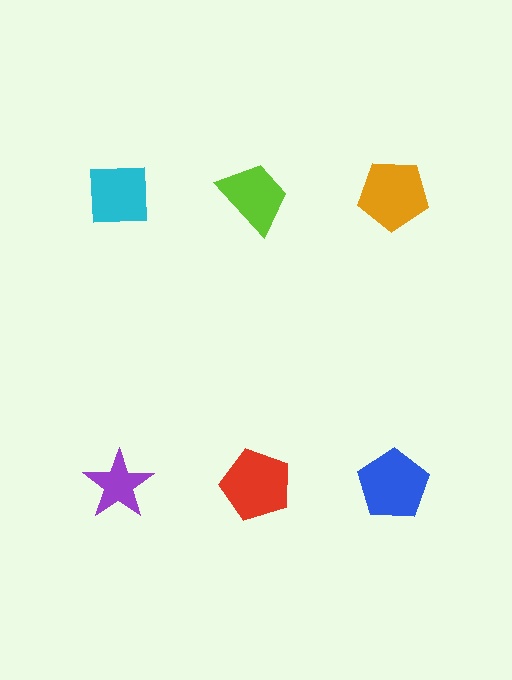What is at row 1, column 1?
A cyan square.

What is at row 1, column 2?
A lime trapezoid.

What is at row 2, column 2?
A red pentagon.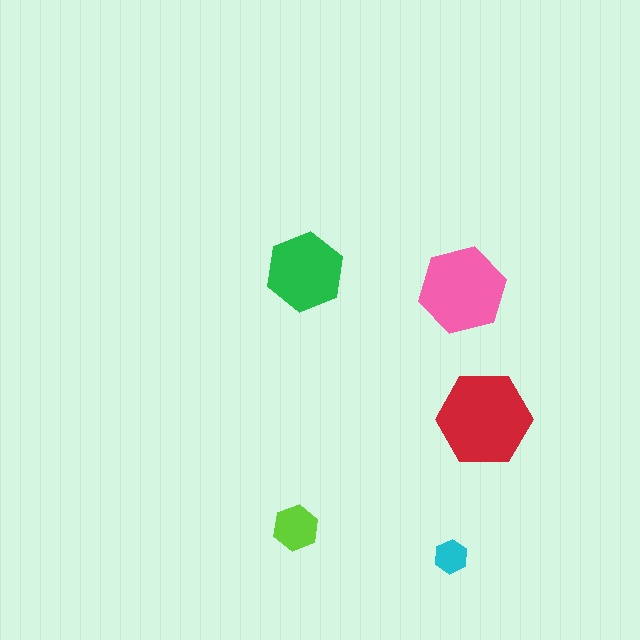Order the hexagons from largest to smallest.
the red one, the pink one, the green one, the lime one, the cyan one.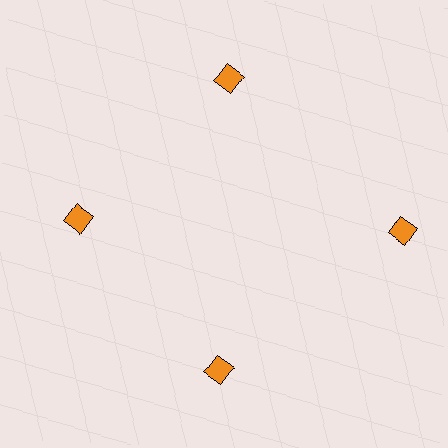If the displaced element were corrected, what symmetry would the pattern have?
It would have 4-fold rotational symmetry — the pattern would map onto itself every 90 degrees.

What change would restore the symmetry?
The symmetry would be restored by moving it inward, back onto the ring so that all 4 diamonds sit at equal angles and equal distance from the center.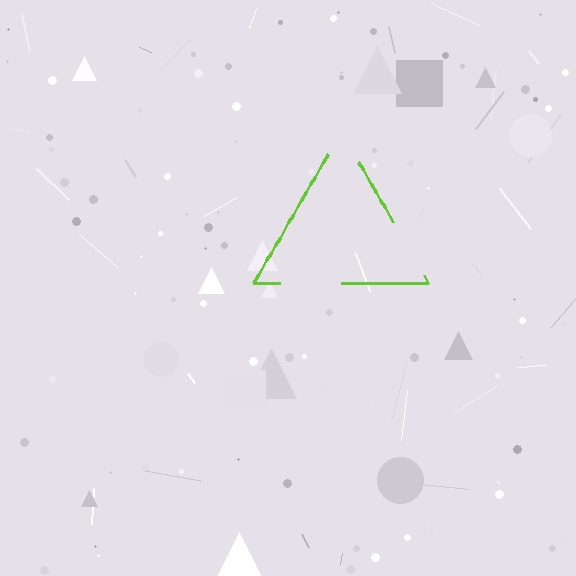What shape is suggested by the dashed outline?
The dashed outline suggests a triangle.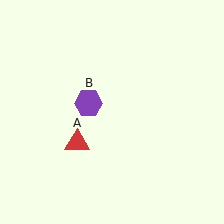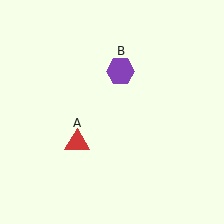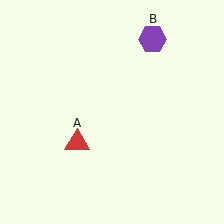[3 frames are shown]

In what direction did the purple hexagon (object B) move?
The purple hexagon (object B) moved up and to the right.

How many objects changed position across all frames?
1 object changed position: purple hexagon (object B).